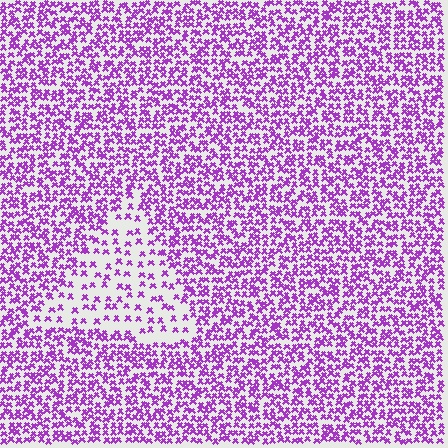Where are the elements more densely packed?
The elements are more densely packed outside the triangle boundary.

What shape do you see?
I see a triangle.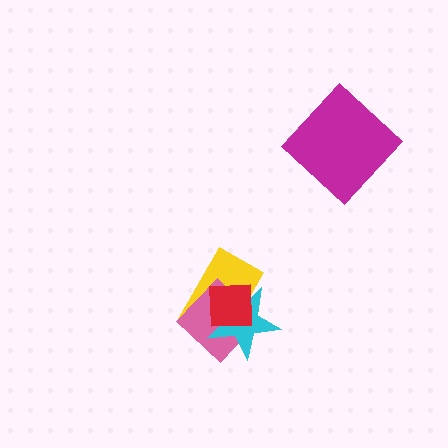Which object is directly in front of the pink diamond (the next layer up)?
The cyan star is directly in front of the pink diamond.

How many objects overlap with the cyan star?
3 objects overlap with the cyan star.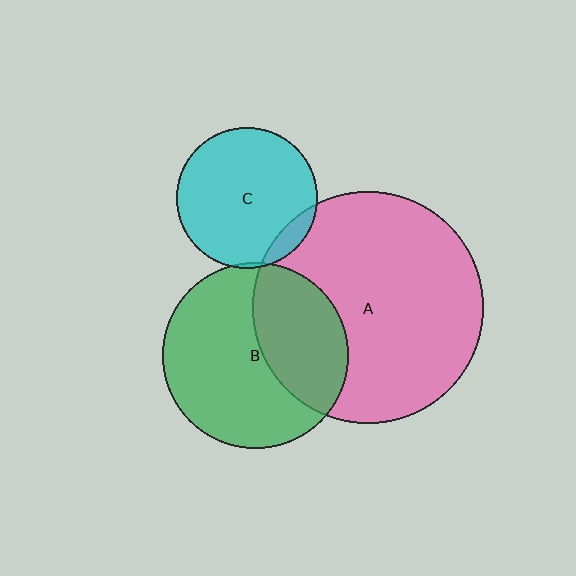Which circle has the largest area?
Circle A (pink).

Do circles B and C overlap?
Yes.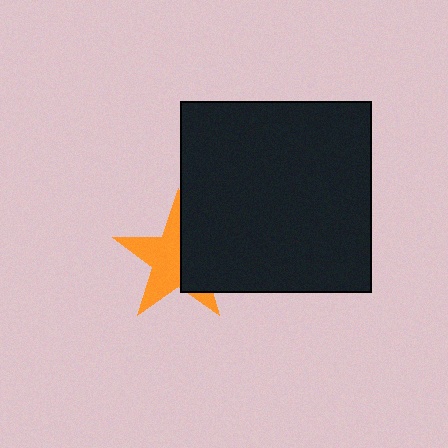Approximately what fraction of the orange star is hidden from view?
Roughly 44% of the orange star is hidden behind the black square.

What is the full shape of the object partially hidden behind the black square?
The partially hidden object is an orange star.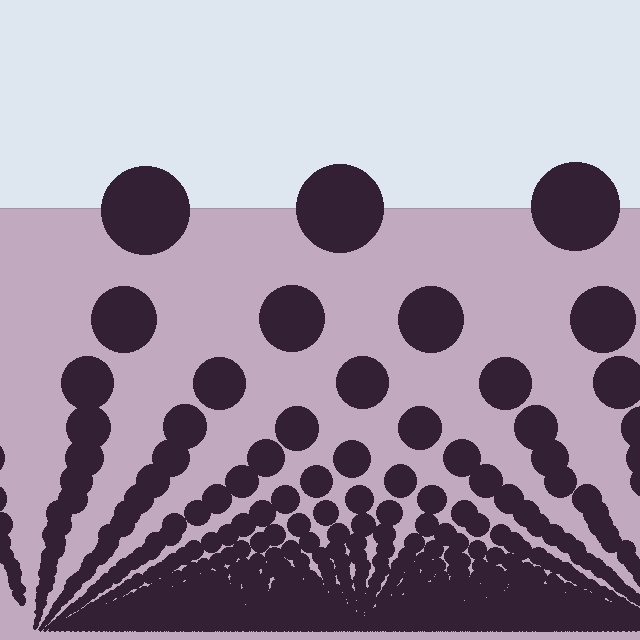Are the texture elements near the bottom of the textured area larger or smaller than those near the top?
Smaller. The gradient is inverted — elements near the bottom are smaller and denser.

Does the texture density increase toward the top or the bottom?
Density increases toward the bottom.